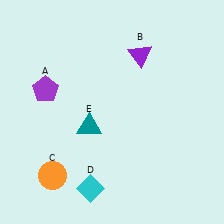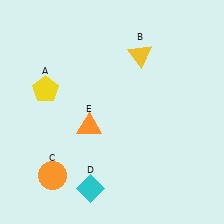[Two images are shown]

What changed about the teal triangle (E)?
In Image 1, E is teal. In Image 2, it changed to orange.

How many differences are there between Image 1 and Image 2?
There are 3 differences between the two images.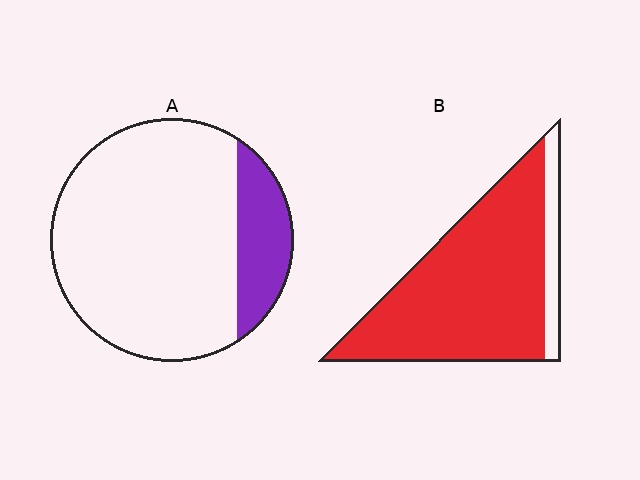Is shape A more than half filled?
No.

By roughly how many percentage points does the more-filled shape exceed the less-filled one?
By roughly 70 percentage points (B over A).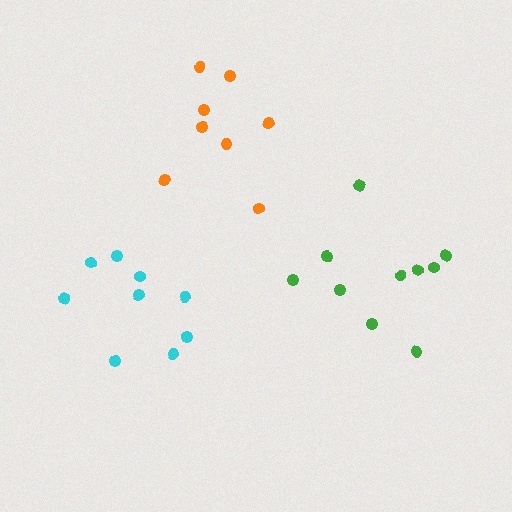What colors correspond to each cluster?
The clusters are colored: cyan, orange, green.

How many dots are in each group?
Group 1: 9 dots, Group 2: 8 dots, Group 3: 10 dots (27 total).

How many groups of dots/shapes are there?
There are 3 groups.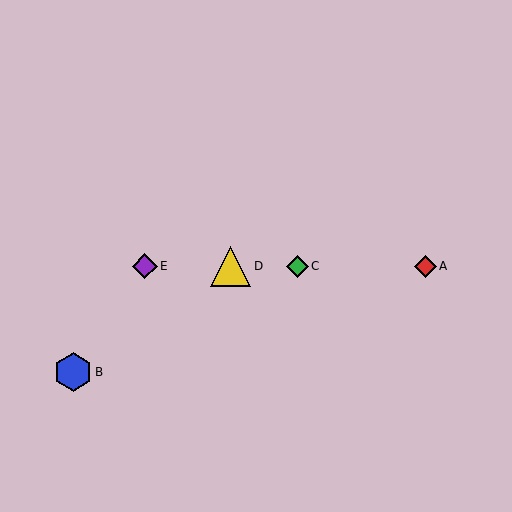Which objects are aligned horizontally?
Objects A, C, D, E are aligned horizontally.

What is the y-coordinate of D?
Object D is at y≈266.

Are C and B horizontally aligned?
No, C is at y≈266 and B is at y≈372.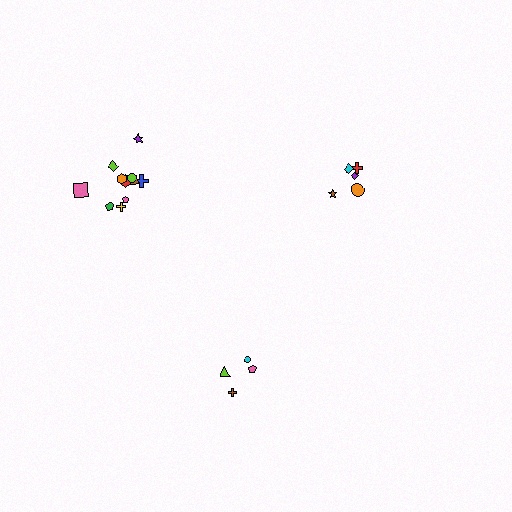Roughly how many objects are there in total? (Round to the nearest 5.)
Roughly 20 objects in total.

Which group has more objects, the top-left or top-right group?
The top-left group.